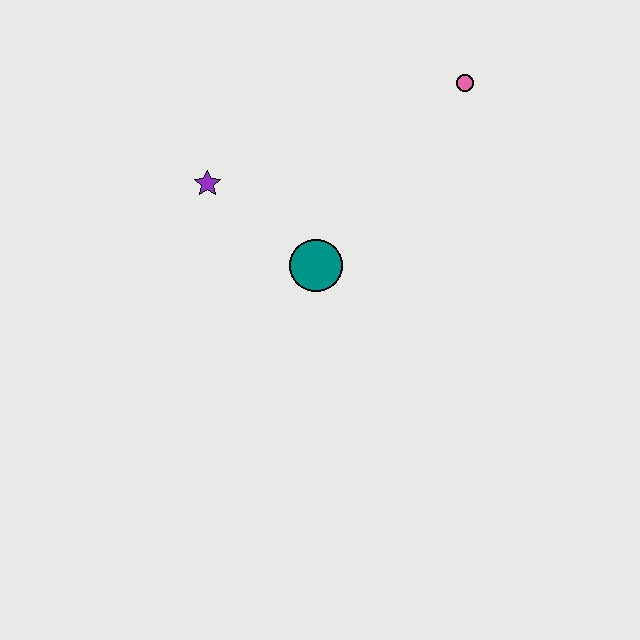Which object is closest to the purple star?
The teal circle is closest to the purple star.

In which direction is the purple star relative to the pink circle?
The purple star is to the left of the pink circle.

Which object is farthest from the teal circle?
The pink circle is farthest from the teal circle.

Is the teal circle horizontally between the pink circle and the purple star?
Yes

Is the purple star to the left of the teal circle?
Yes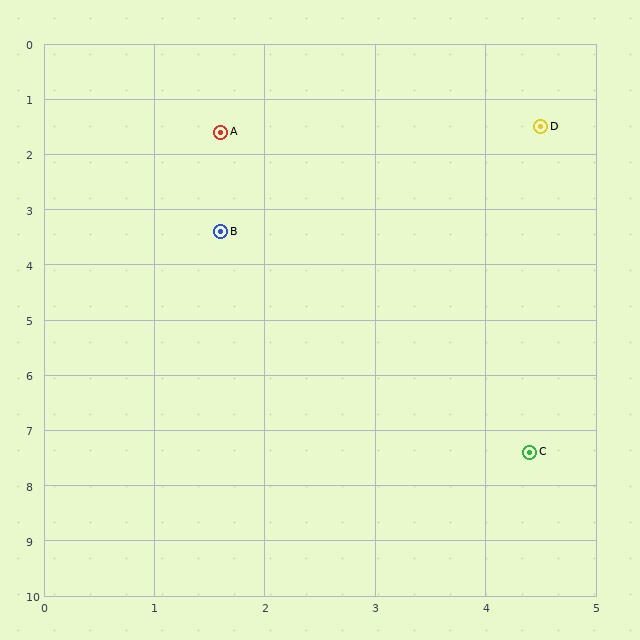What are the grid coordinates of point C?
Point C is at approximately (4.4, 7.4).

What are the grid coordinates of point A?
Point A is at approximately (1.6, 1.6).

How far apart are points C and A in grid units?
Points C and A are about 6.4 grid units apart.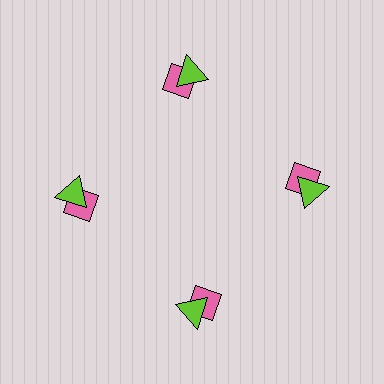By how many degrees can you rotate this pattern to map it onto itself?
The pattern maps onto itself every 90 degrees of rotation.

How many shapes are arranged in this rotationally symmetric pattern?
There are 8 shapes, arranged in 4 groups of 2.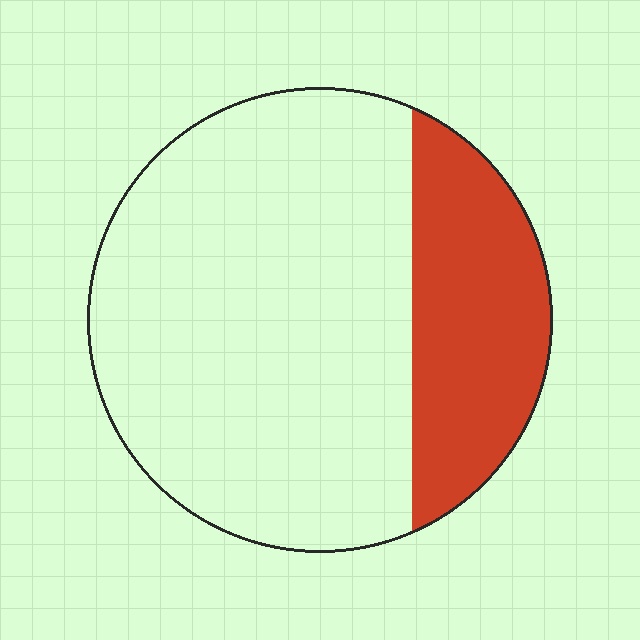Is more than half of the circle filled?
No.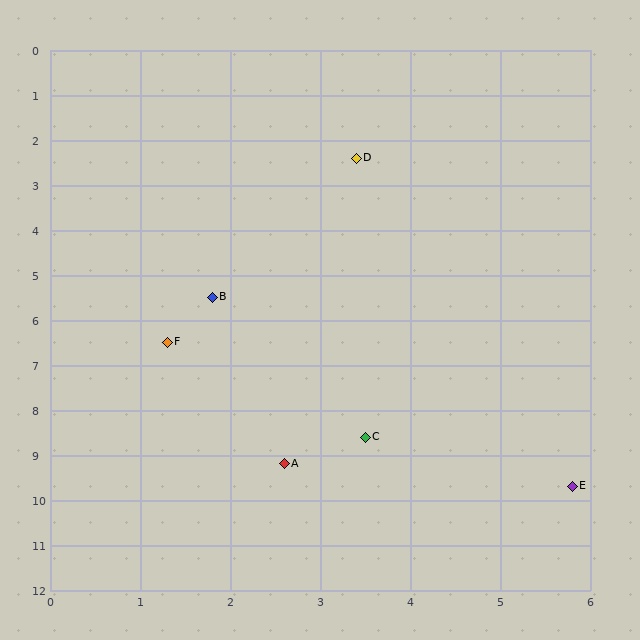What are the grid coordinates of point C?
Point C is at approximately (3.5, 8.6).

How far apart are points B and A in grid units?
Points B and A are about 3.8 grid units apart.